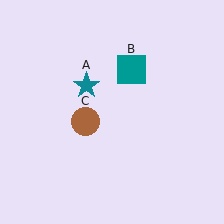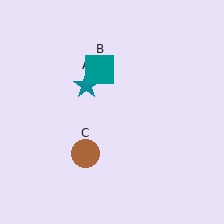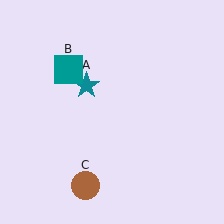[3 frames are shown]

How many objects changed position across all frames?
2 objects changed position: teal square (object B), brown circle (object C).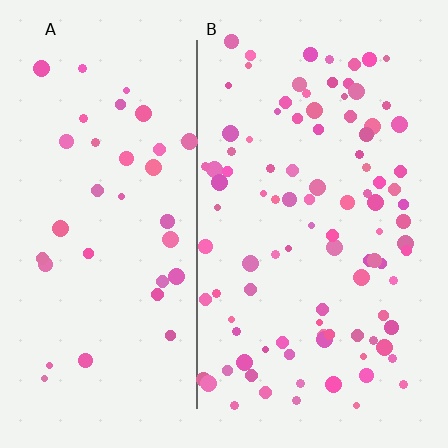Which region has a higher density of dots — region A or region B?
B (the right).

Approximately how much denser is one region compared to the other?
Approximately 2.7× — region B over region A.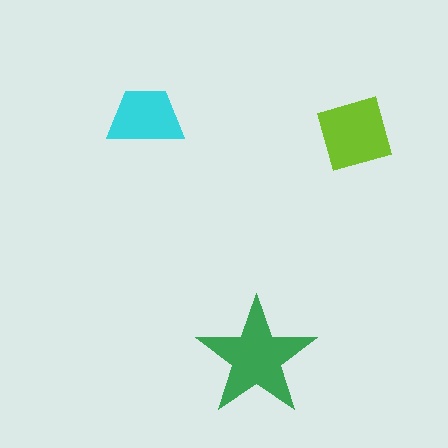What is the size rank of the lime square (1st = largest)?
2nd.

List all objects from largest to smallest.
The green star, the lime square, the cyan trapezoid.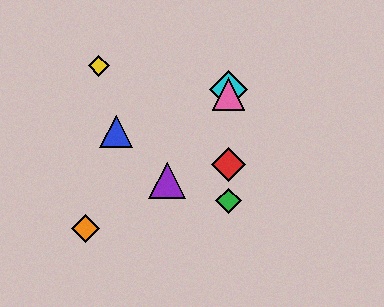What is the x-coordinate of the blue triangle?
The blue triangle is at x≈116.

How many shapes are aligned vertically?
4 shapes (the red diamond, the green diamond, the cyan diamond, the pink triangle) are aligned vertically.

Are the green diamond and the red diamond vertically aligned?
Yes, both are at x≈229.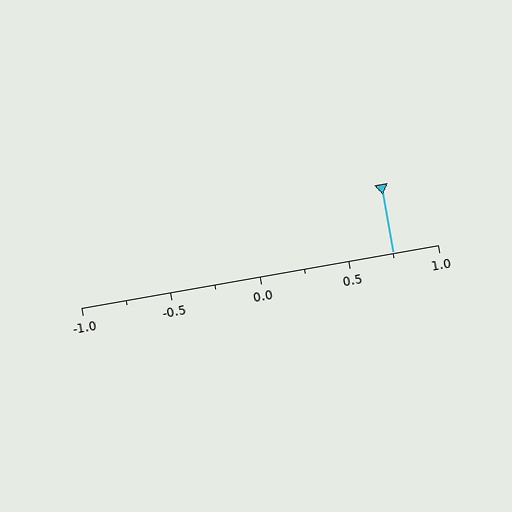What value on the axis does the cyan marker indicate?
The marker indicates approximately 0.75.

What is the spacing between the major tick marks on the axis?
The major ticks are spaced 0.5 apart.